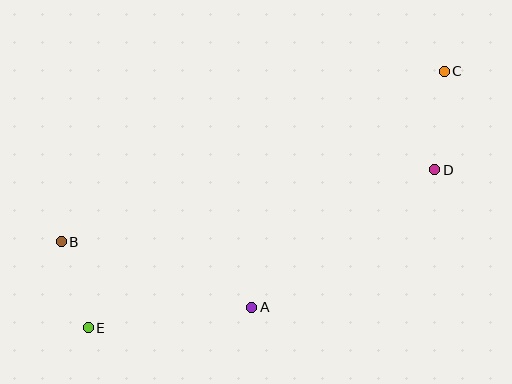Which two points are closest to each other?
Points B and E are closest to each other.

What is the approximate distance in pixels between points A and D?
The distance between A and D is approximately 229 pixels.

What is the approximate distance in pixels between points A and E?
The distance between A and E is approximately 165 pixels.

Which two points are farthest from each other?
Points C and E are farthest from each other.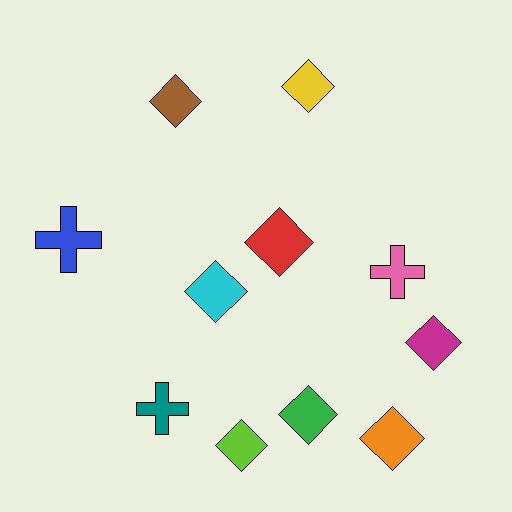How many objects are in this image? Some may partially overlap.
There are 11 objects.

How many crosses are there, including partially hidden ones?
There are 3 crosses.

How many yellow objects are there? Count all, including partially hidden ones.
There is 1 yellow object.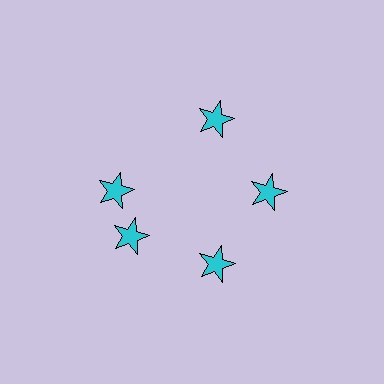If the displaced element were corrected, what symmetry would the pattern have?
It would have 5-fold rotational symmetry — the pattern would map onto itself every 72 degrees.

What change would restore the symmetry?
The symmetry would be restored by rotating it back into even spacing with its neighbors so that all 5 stars sit at equal angles and equal distance from the center.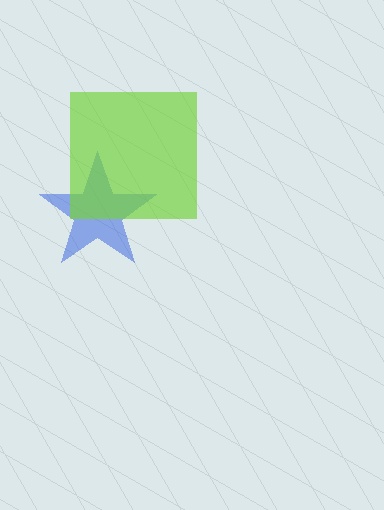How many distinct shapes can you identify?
There are 2 distinct shapes: a blue star, a lime square.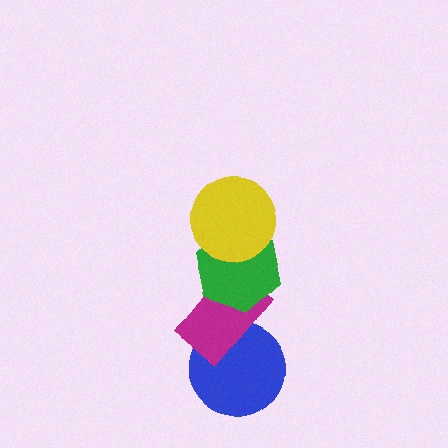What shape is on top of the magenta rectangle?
The green hexagon is on top of the magenta rectangle.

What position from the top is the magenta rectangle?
The magenta rectangle is 3rd from the top.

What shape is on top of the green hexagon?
The yellow circle is on top of the green hexagon.